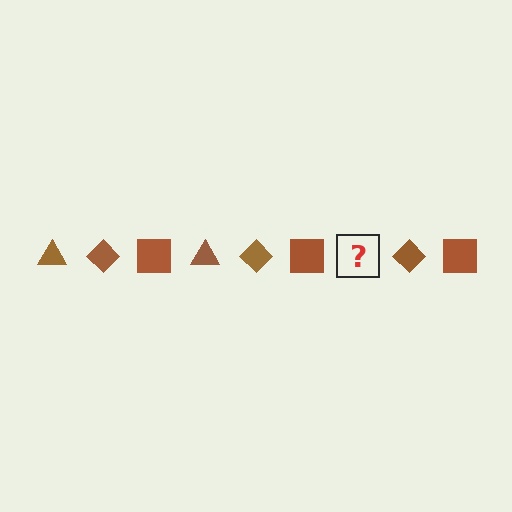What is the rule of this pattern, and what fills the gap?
The rule is that the pattern cycles through triangle, diamond, square shapes in brown. The gap should be filled with a brown triangle.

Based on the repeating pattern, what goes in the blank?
The blank should be a brown triangle.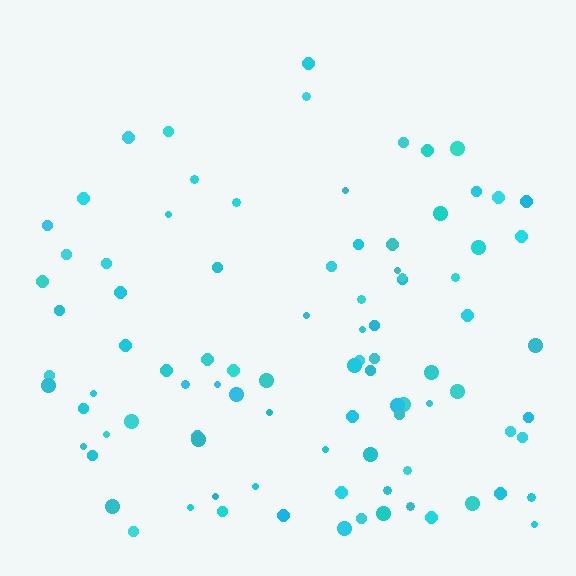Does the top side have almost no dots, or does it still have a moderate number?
Still a moderate number, just noticeably fewer than the bottom.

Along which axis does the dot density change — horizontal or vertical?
Vertical.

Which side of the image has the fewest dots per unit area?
The top.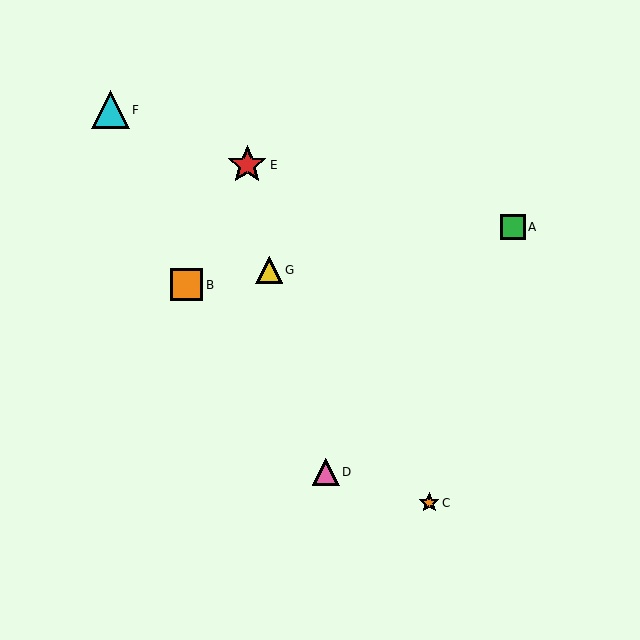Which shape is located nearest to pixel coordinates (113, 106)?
The cyan triangle (labeled F) at (110, 110) is nearest to that location.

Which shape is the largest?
The red star (labeled E) is the largest.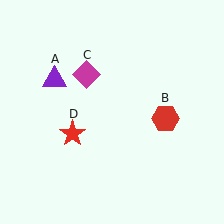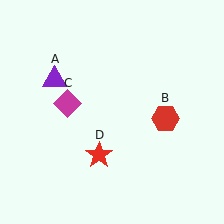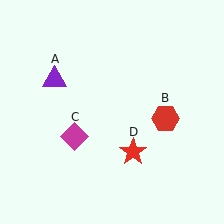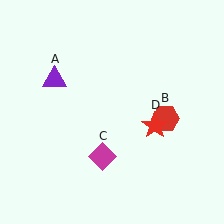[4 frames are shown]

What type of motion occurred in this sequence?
The magenta diamond (object C), red star (object D) rotated counterclockwise around the center of the scene.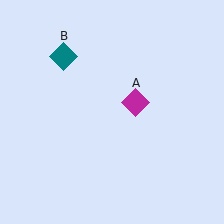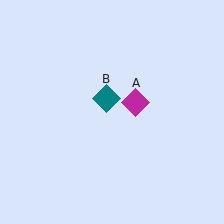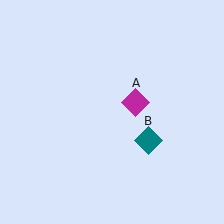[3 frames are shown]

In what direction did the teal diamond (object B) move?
The teal diamond (object B) moved down and to the right.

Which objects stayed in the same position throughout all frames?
Magenta diamond (object A) remained stationary.